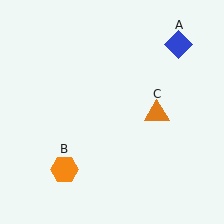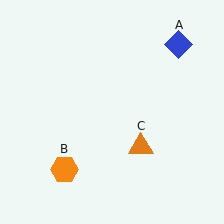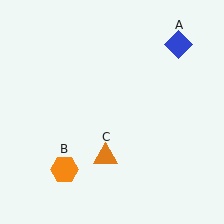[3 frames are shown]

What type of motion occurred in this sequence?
The orange triangle (object C) rotated clockwise around the center of the scene.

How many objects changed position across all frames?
1 object changed position: orange triangle (object C).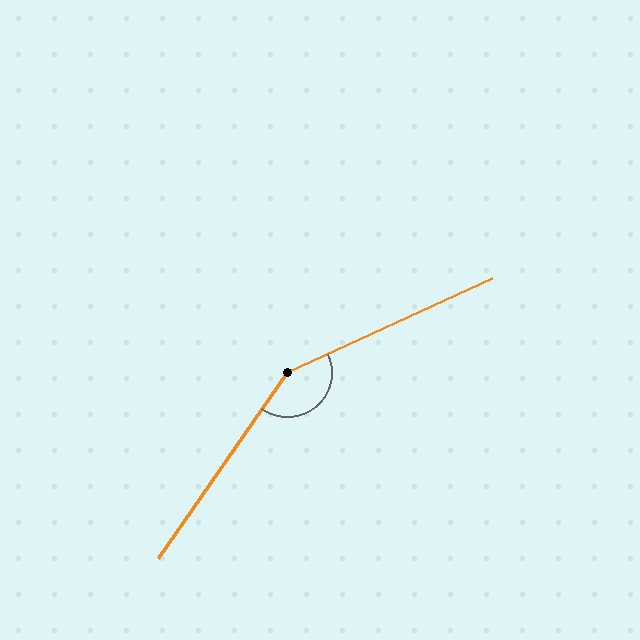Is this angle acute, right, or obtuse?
It is obtuse.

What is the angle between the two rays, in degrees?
Approximately 149 degrees.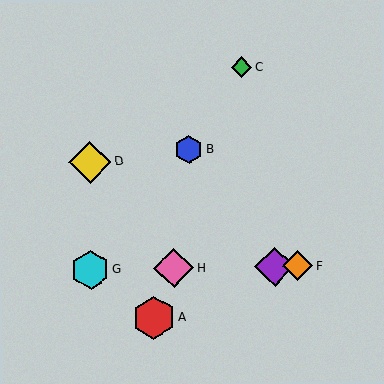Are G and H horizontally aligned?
Yes, both are at y≈270.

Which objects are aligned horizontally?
Objects E, F, G, H are aligned horizontally.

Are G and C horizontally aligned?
No, G is at y≈270 and C is at y≈67.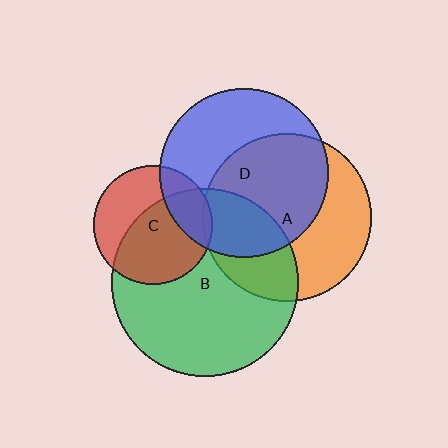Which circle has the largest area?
Circle B (green).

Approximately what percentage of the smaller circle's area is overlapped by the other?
Approximately 60%.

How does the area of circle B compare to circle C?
Approximately 2.5 times.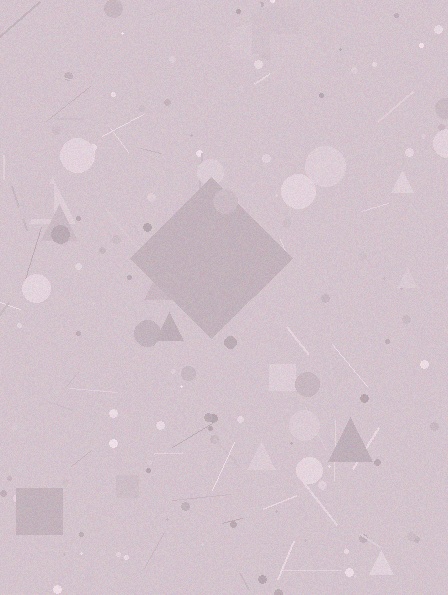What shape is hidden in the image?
A diamond is hidden in the image.